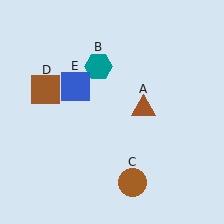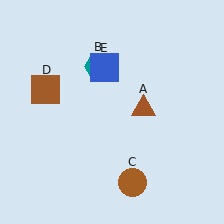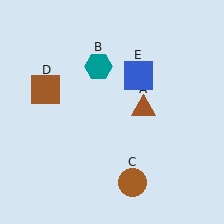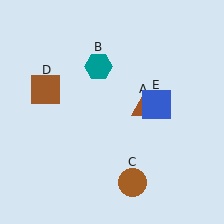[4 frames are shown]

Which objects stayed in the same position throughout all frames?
Brown triangle (object A) and teal hexagon (object B) and brown circle (object C) and brown square (object D) remained stationary.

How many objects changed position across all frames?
1 object changed position: blue square (object E).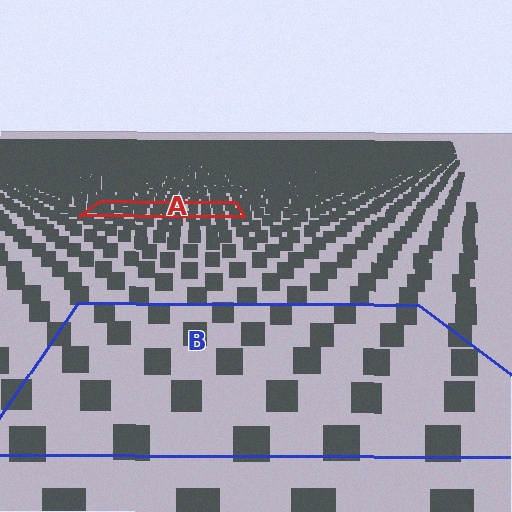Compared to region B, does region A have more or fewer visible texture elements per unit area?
Region A has more texture elements per unit area — they are packed more densely because it is farther away.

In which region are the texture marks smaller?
The texture marks are smaller in region A, because it is farther away.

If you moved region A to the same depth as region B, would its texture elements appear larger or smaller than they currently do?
They would appear larger. At a closer depth, the same texture elements are projected at a bigger on-screen size.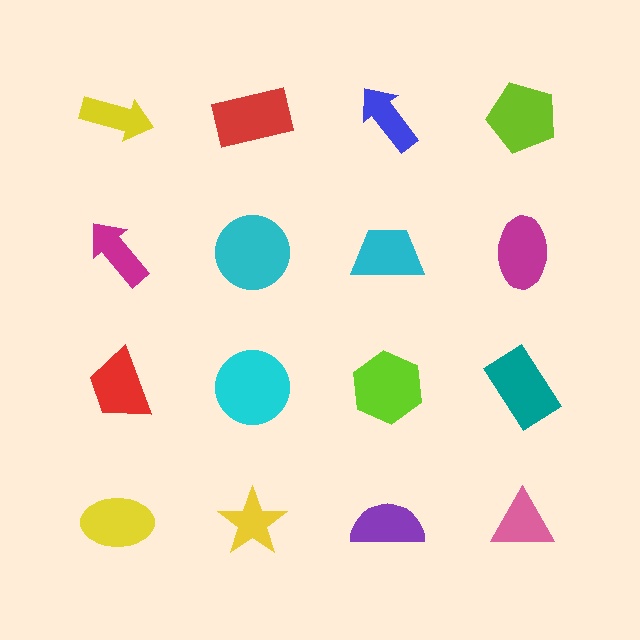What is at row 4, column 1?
A yellow ellipse.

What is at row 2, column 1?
A magenta arrow.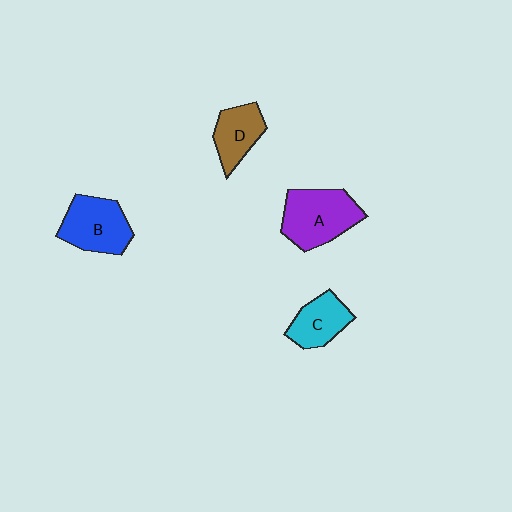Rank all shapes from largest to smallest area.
From largest to smallest: A (purple), B (blue), C (cyan), D (brown).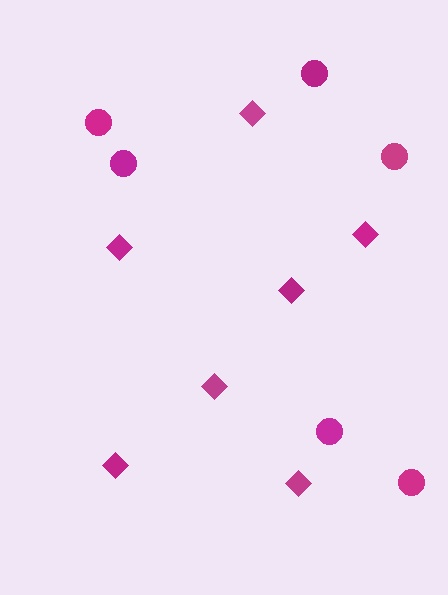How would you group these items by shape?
There are 2 groups: one group of diamonds (7) and one group of circles (6).